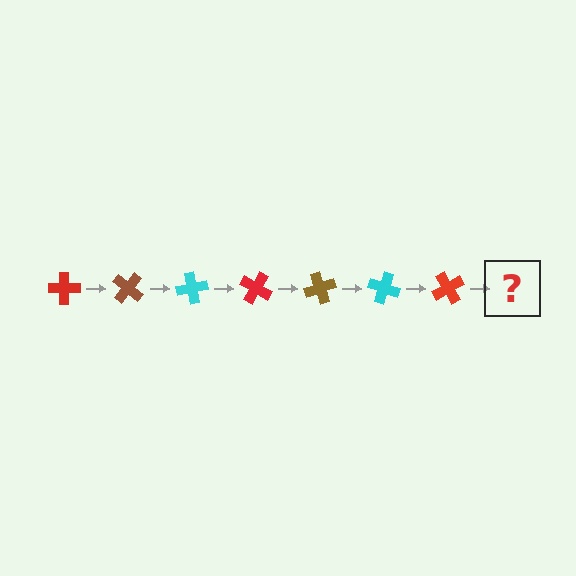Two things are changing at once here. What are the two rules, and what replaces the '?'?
The two rules are that it rotates 40 degrees each step and the color cycles through red, brown, and cyan. The '?' should be a brown cross, rotated 280 degrees from the start.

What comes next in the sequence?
The next element should be a brown cross, rotated 280 degrees from the start.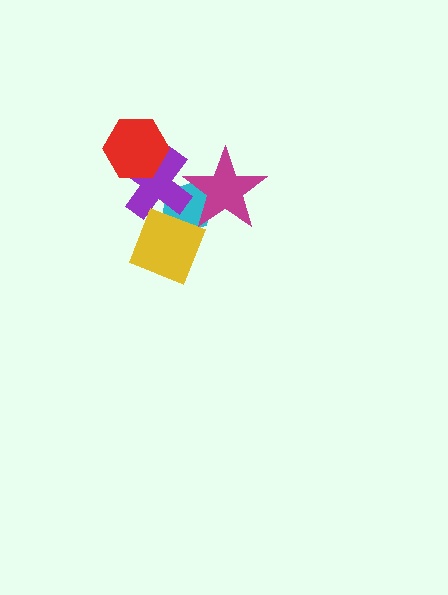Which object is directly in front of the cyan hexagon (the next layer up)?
The purple cross is directly in front of the cyan hexagon.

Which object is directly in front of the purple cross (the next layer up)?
The red hexagon is directly in front of the purple cross.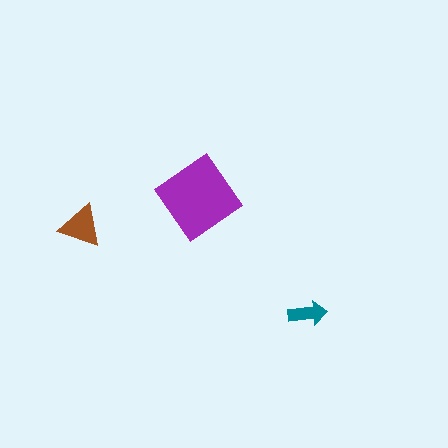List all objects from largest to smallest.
The purple diamond, the brown triangle, the teal arrow.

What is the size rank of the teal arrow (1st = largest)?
3rd.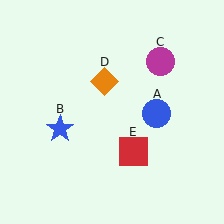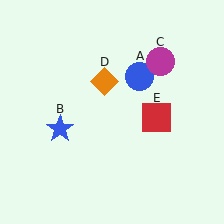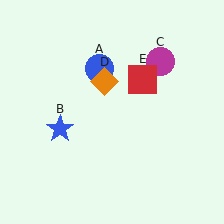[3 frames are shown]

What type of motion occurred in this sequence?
The blue circle (object A), red square (object E) rotated counterclockwise around the center of the scene.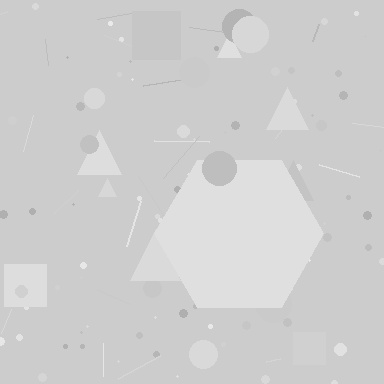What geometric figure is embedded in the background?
A hexagon is embedded in the background.